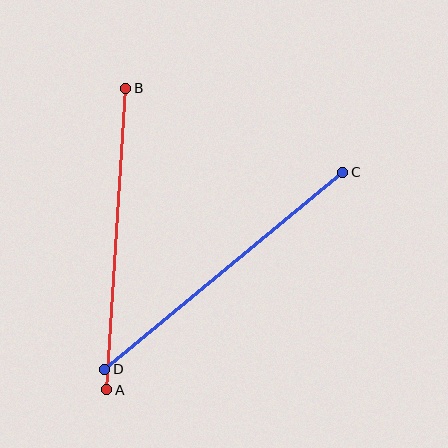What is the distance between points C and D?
The distance is approximately 309 pixels.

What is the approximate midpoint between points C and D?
The midpoint is at approximately (224, 271) pixels.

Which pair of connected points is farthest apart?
Points C and D are farthest apart.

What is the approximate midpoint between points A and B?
The midpoint is at approximately (116, 239) pixels.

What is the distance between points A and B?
The distance is approximately 302 pixels.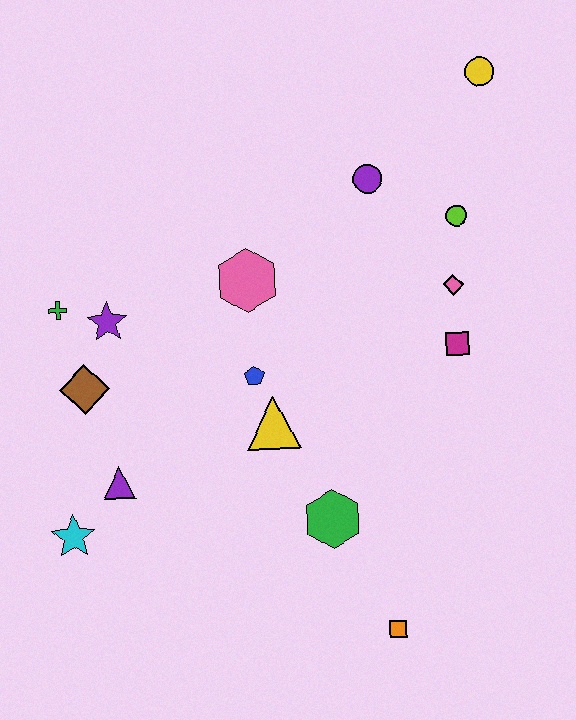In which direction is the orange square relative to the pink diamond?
The orange square is below the pink diamond.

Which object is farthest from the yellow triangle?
The yellow circle is farthest from the yellow triangle.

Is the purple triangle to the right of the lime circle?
No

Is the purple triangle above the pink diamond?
No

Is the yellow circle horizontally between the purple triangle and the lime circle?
No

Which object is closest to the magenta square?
The pink diamond is closest to the magenta square.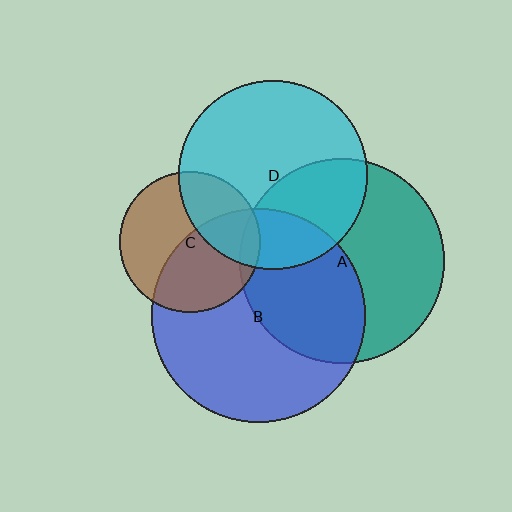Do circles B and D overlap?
Yes.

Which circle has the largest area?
Circle B (blue).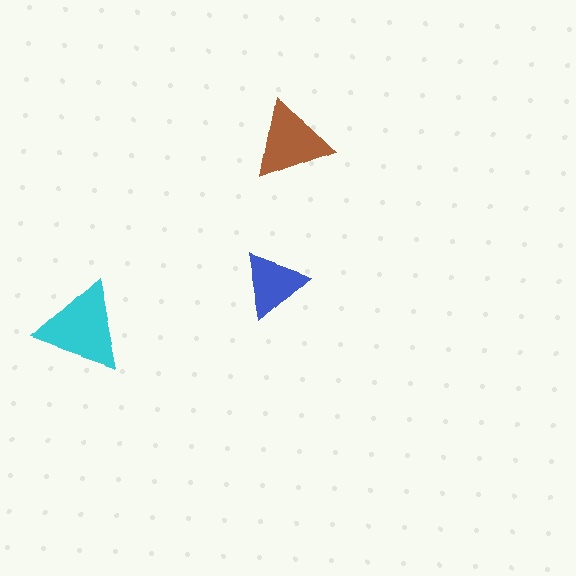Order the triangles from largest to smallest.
the cyan one, the brown one, the blue one.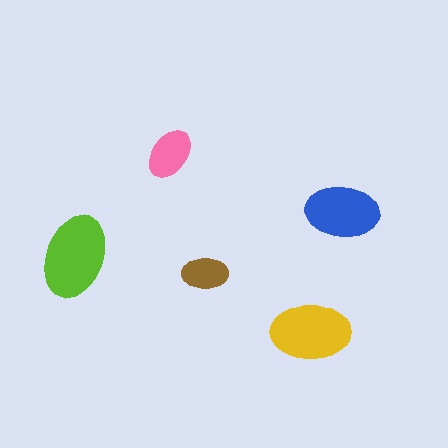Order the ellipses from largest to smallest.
the lime one, the yellow one, the blue one, the pink one, the brown one.